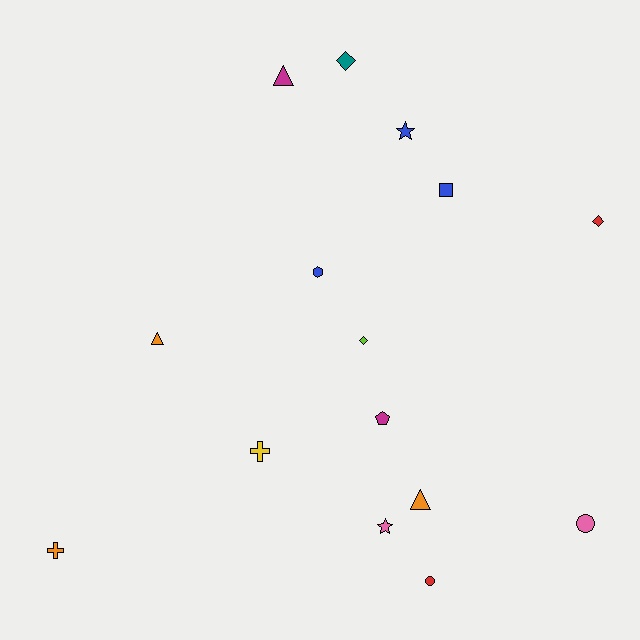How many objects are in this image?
There are 15 objects.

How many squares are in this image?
There is 1 square.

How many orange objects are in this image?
There are 3 orange objects.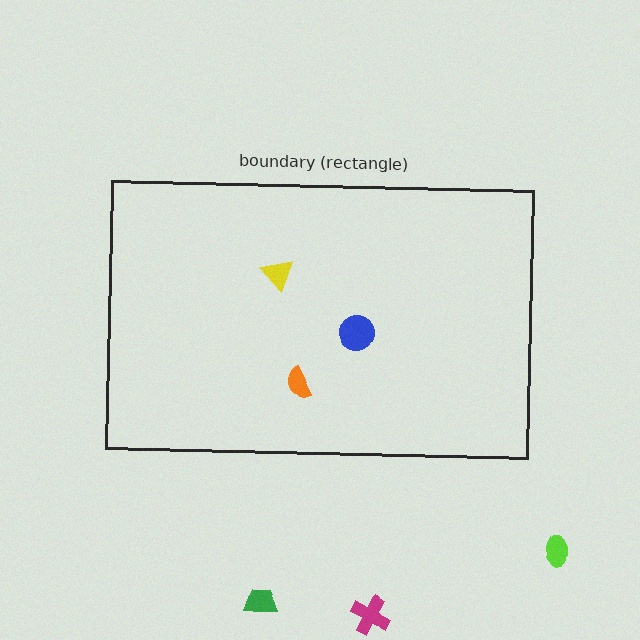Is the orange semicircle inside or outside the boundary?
Inside.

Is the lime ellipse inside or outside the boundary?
Outside.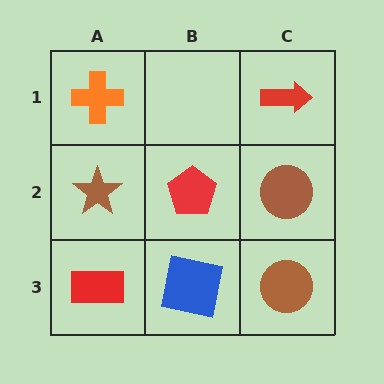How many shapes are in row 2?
3 shapes.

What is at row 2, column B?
A red pentagon.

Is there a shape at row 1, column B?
No, that cell is empty.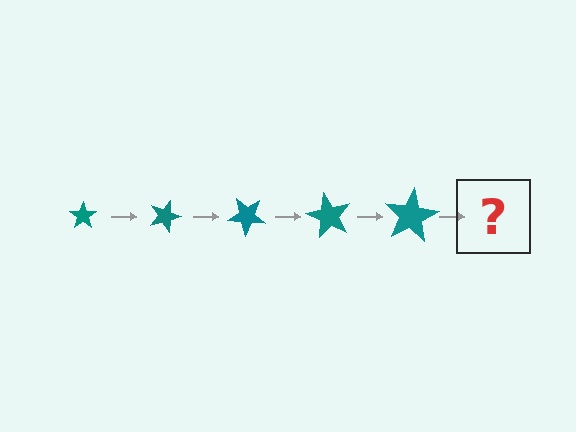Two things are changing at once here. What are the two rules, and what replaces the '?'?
The two rules are that the star grows larger each step and it rotates 20 degrees each step. The '?' should be a star, larger than the previous one and rotated 100 degrees from the start.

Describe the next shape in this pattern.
It should be a star, larger than the previous one and rotated 100 degrees from the start.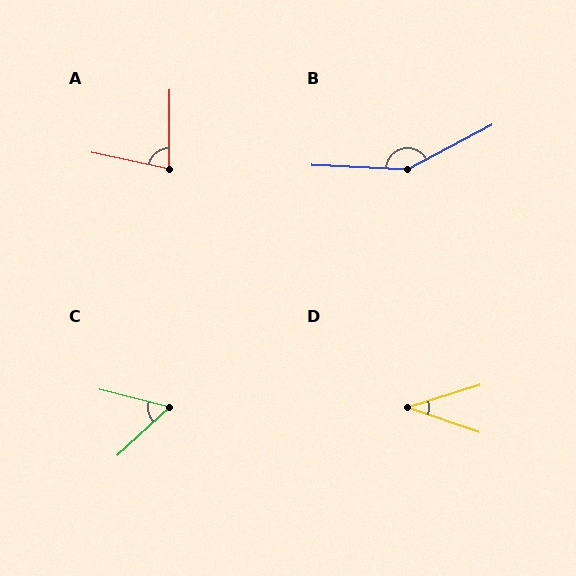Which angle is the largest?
B, at approximately 149 degrees.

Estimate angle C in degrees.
Approximately 57 degrees.